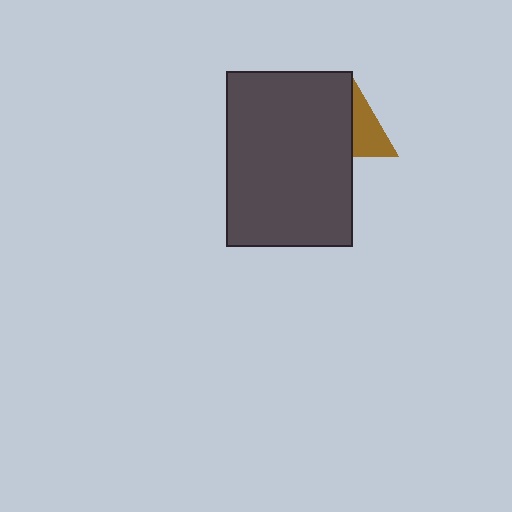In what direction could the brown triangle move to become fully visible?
The brown triangle could move right. That would shift it out from behind the dark gray rectangle entirely.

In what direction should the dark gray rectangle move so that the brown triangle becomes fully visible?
The dark gray rectangle should move left. That is the shortest direction to clear the overlap and leave the brown triangle fully visible.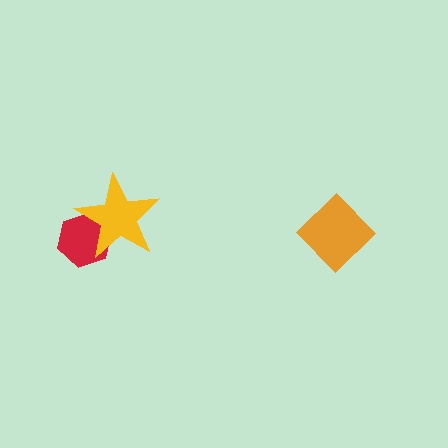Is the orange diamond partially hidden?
No, no other shape covers it.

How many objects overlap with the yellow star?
1 object overlaps with the yellow star.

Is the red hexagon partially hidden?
Yes, it is partially covered by another shape.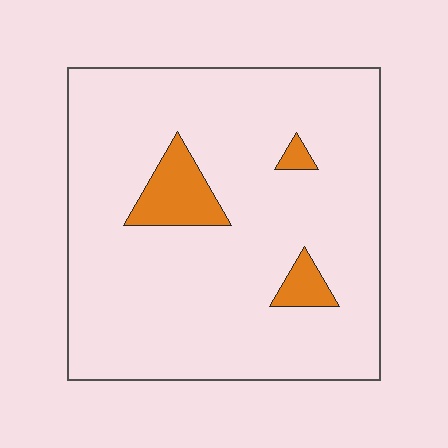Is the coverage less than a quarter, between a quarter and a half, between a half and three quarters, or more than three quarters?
Less than a quarter.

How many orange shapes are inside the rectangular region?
3.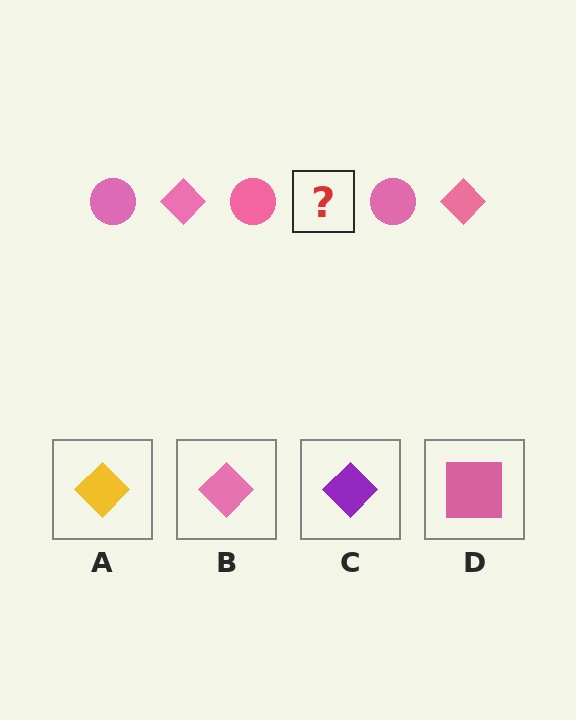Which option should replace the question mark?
Option B.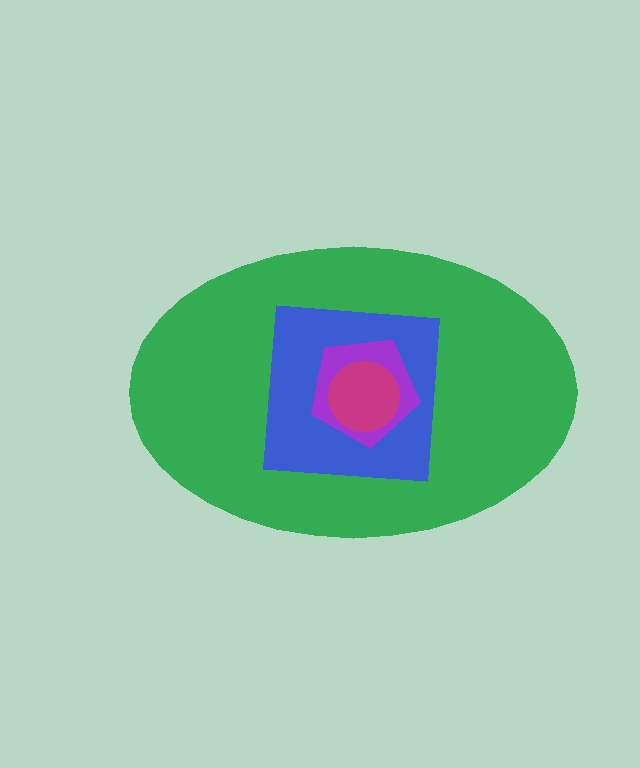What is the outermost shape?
The green ellipse.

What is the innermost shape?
The magenta circle.